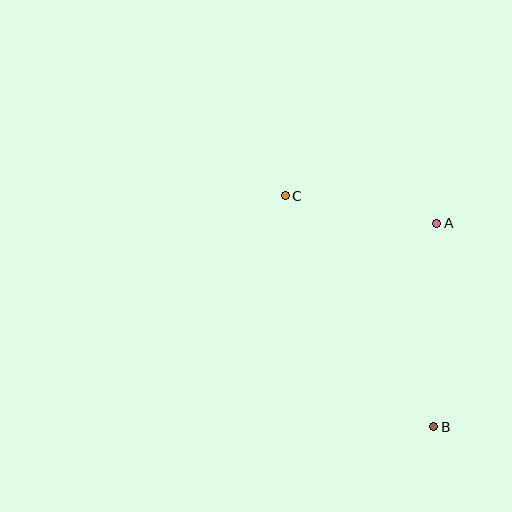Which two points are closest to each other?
Points A and C are closest to each other.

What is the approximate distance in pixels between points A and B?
The distance between A and B is approximately 204 pixels.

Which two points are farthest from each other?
Points B and C are farthest from each other.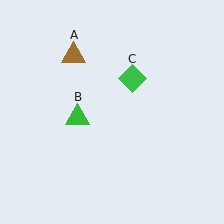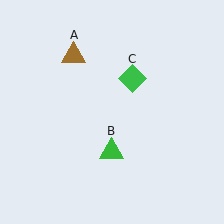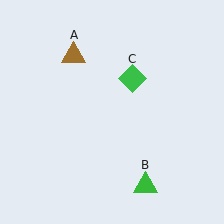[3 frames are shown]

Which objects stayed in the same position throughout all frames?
Brown triangle (object A) and green diamond (object C) remained stationary.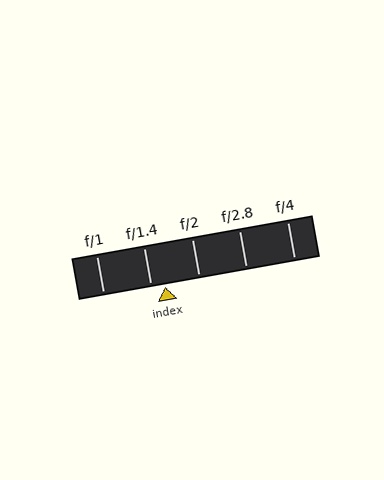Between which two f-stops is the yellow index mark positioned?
The index mark is between f/1.4 and f/2.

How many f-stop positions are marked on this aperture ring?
There are 5 f-stop positions marked.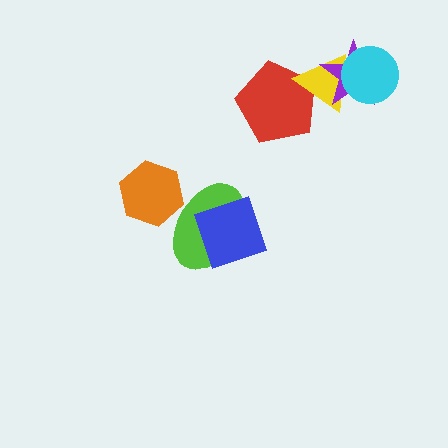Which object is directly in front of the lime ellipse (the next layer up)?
The blue square is directly in front of the lime ellipse.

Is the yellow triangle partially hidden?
Yes, it is partially covered by another shape.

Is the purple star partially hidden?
Yes, it is partially covered by another shape.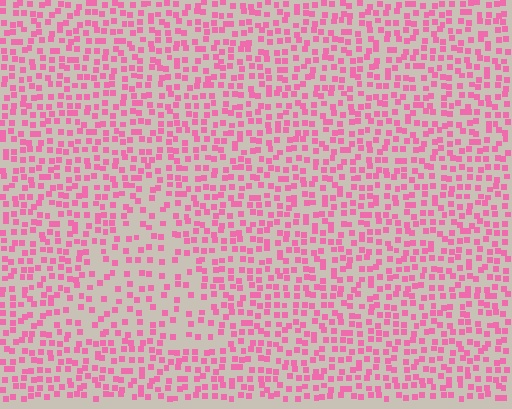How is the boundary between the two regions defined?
The boundary is defined by a change in element density (approximately 1.8x ratio). All elements are the same color, size, and shape.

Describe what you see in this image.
The image contains small pink elements arranged at two different densities. A triangle-shaped region is visible where the elements are less densely packed than the surrounding area.